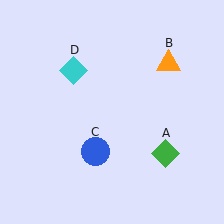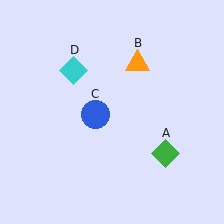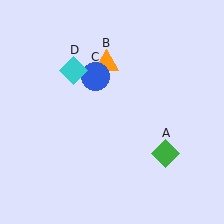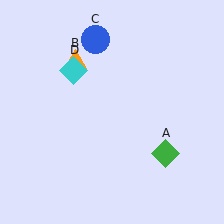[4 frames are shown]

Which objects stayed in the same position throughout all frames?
Green diamond (object A) and cyan diamond (object D) remained stationary.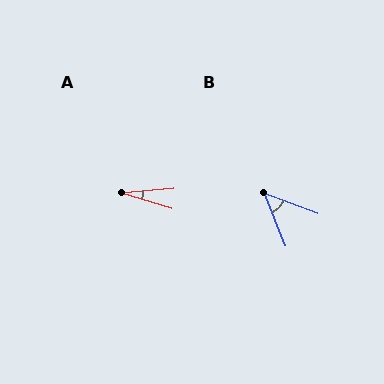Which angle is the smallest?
A, at approximately 22 degrees.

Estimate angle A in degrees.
Approximately 22 degrees.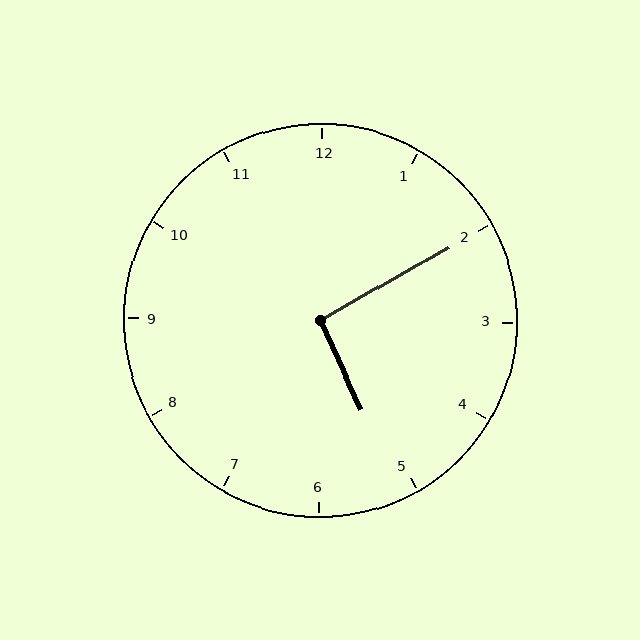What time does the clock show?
5:10.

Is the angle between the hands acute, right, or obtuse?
It is right.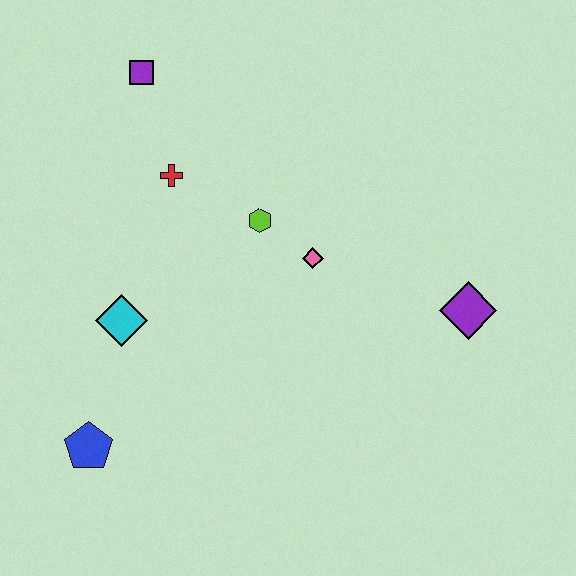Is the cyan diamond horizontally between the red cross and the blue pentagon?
Yes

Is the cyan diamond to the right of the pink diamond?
No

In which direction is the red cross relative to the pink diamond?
The red cross is to the left of the pink diamond.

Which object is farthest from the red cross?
The purple diamond is farthest from the red cross.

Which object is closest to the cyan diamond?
The blue pentagon is closest to the cyan diamond.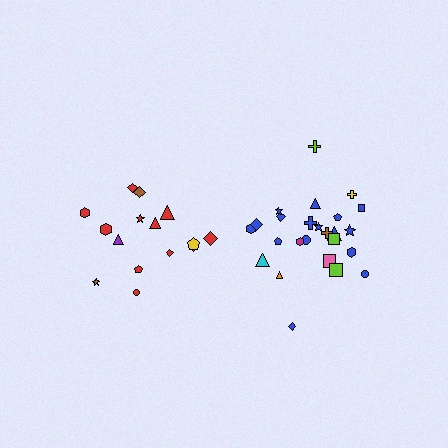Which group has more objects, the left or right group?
The right group.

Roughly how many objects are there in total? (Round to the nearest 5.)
Roughly 40 objects in total.